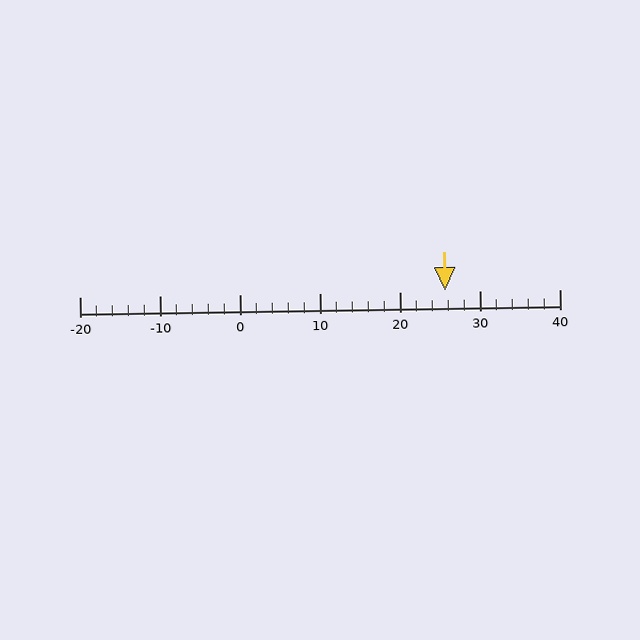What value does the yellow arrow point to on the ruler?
The yellow arrow points to approximately 26.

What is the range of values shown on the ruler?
The ruler shows values from -20 to 40.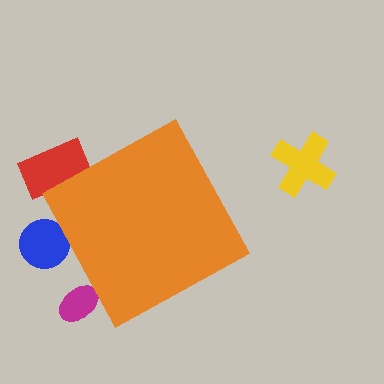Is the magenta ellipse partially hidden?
Yes, the magenta ellipse is partially hidden behind the orange diamond.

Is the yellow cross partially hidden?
No, the yellow cross is fully visible.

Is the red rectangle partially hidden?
Yes, the red rectangle is partially hidden behind the orange diamond.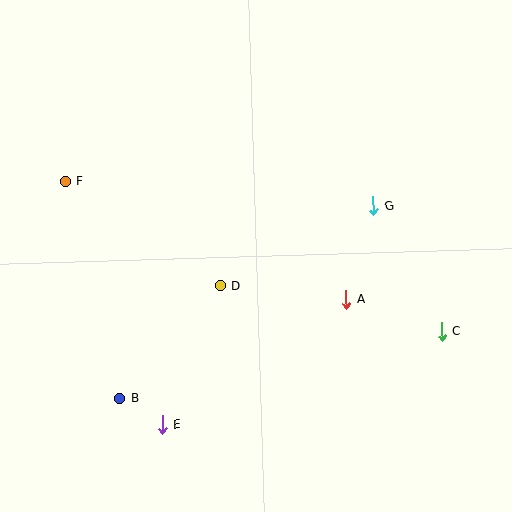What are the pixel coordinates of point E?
Point E is at (162, 425).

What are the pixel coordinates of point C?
Point C is at (441, 332).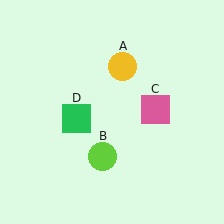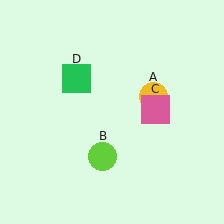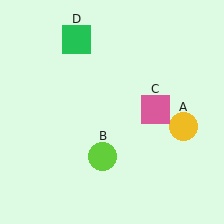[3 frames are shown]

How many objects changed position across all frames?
2 objects changed position: yellow circle (object A), green square (object D).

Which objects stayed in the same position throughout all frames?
Lime circle (object B) and pink square (object C) remained stationary.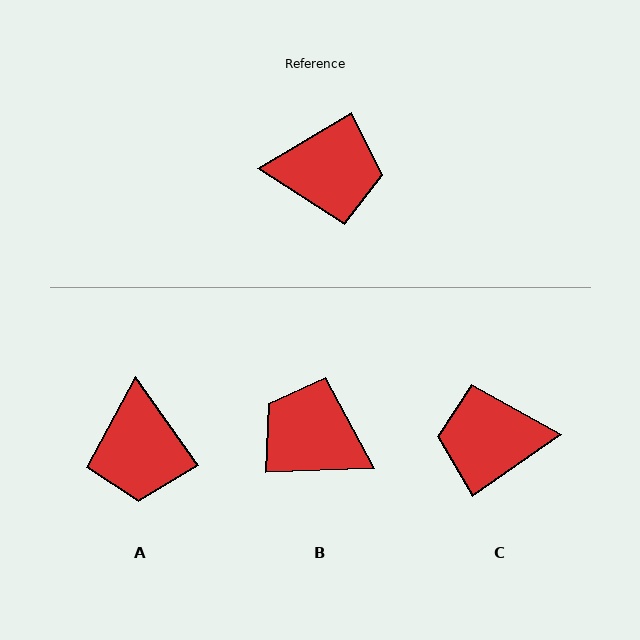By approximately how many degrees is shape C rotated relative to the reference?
Approximately 176 degrees clockwise.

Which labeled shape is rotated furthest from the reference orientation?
C, about 176 degrees away.